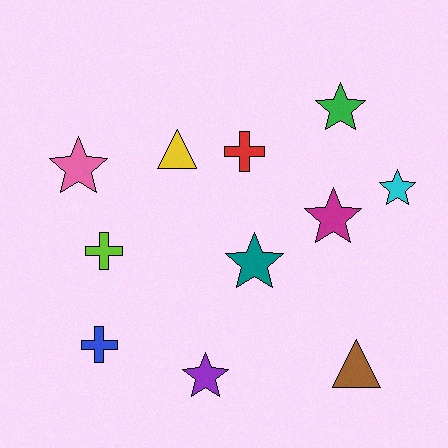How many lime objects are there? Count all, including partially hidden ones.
There is 1 lime object.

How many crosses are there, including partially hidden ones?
There are 3 crosses.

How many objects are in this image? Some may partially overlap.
There are 11 objects.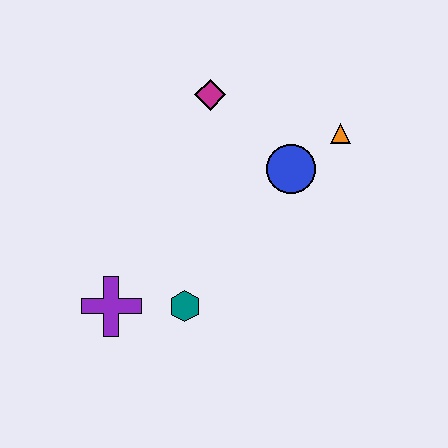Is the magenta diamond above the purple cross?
Yes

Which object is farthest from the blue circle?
The purple cross is farthest from the blue circle.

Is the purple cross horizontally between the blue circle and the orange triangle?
No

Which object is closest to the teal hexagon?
The purple cross is closest to the teal hexagon.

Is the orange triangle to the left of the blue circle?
No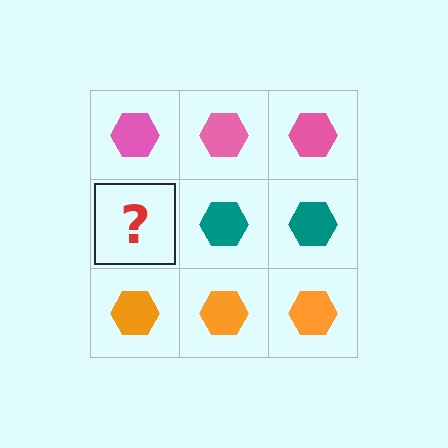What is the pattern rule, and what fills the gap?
The rule is that each row has a consistent color. The gap should be filled with a teal hexagon.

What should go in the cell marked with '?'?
The missing cell should contain a teal hexagon.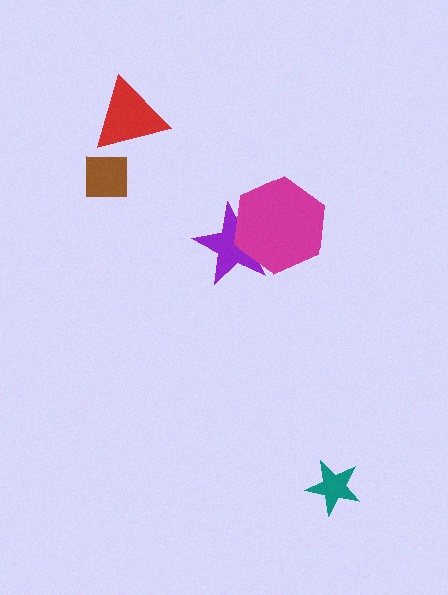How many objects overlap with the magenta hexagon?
1 object overlaps with the magenta hexagon.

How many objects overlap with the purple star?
1 object overlaps with the purple star.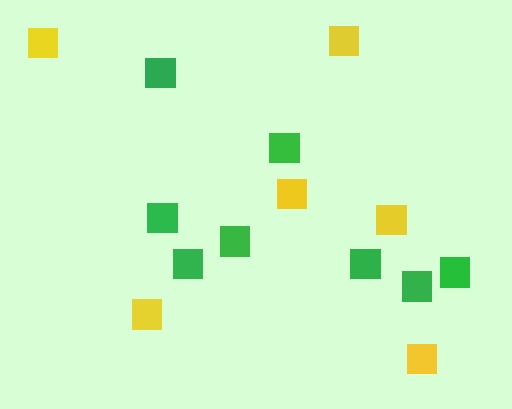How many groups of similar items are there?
There are 2 groups: one group of green squares (8) and one group of yellow squares (6).